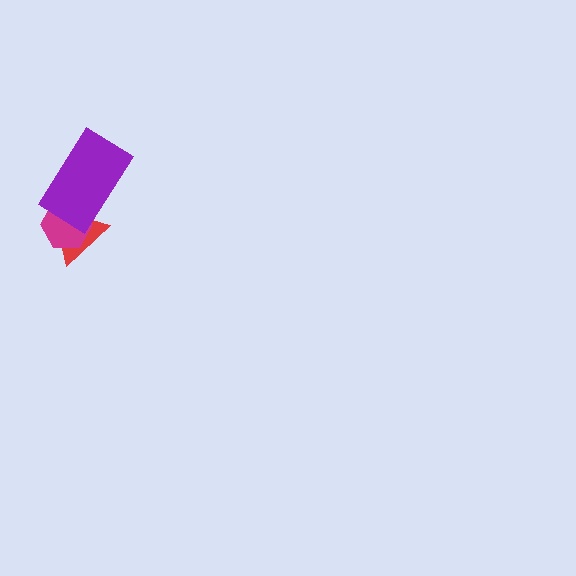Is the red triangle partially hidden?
Yes, it is partially covered by another shape.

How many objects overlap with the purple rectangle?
2 objects overlap with the purple rectangle.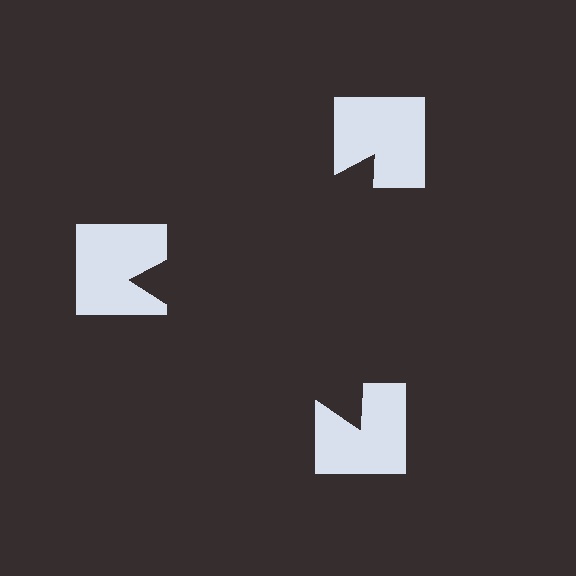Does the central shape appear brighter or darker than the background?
It typically appears slightly darker than the background, even though no actual brightness change is drawn.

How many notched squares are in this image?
There are 3 — one at each vertex of the illusory triangle.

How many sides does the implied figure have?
3 sides.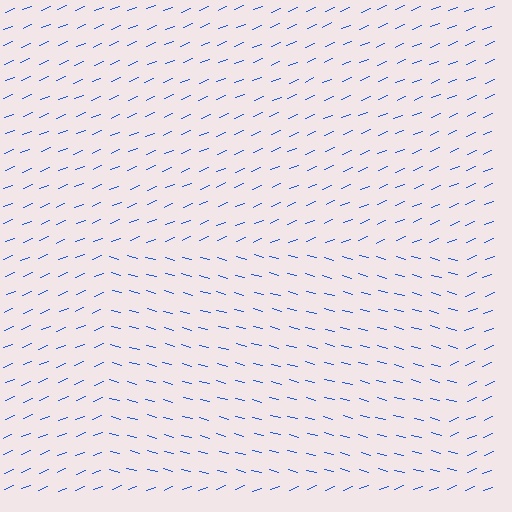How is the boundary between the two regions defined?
The boundary is defined purely by a change in line orientation (approximately 37 degrees difference). All lines are the same color and thickness.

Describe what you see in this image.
The image is filled with small blue line segments. A rectangle region in the image has lines oriented differently from the surrounding lines, creating a visible texture boundary.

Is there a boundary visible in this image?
Yes, there is a texture boundary formed by a change in line orientation.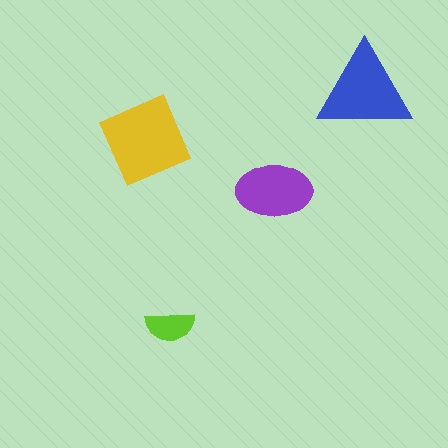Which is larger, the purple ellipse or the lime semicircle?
The purple ellipse.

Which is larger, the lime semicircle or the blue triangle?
The blue triangle.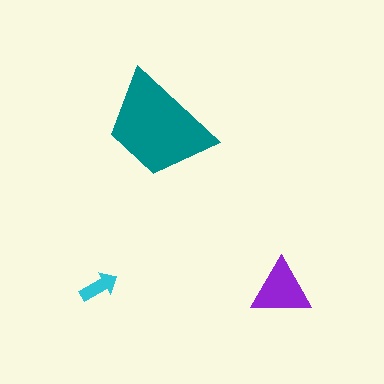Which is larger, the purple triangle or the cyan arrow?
The purple triangle.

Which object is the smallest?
The cyan arrow.